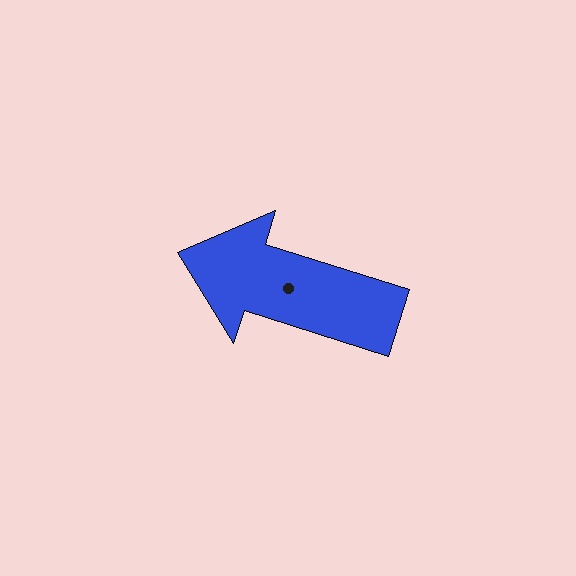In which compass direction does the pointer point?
West.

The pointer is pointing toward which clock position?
Roughly 10 o'clock.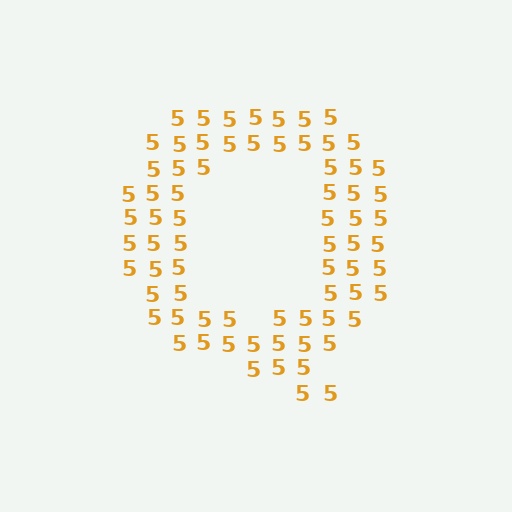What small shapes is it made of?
It is made of small digit 5's.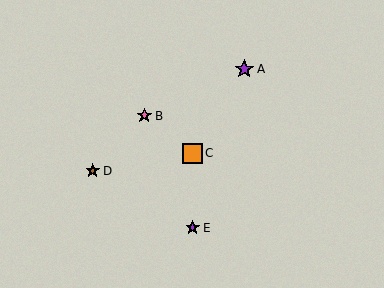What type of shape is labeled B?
Shape B is a pink star.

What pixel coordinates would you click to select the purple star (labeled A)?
Click at (244, 69) to select the purple star A.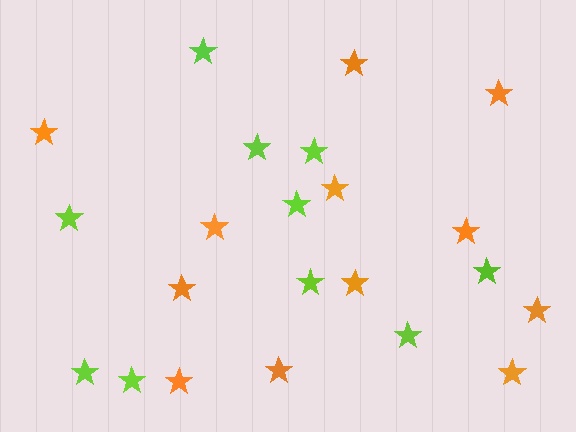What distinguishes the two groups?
There are 2 groups: one group of lime stars (10) and one group of orange stars (12).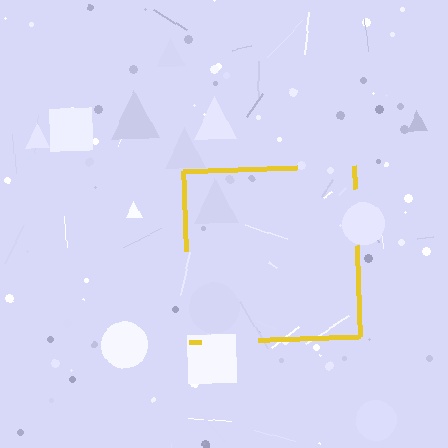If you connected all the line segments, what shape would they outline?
They would outline a square.